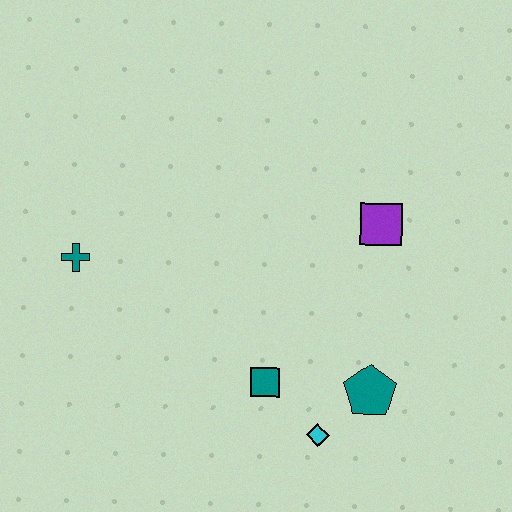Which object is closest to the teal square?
The cyan diamond is closest to the teal square.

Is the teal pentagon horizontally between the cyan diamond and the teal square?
No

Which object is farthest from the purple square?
The teal cross is farthest from the purple square.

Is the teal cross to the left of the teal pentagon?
Yes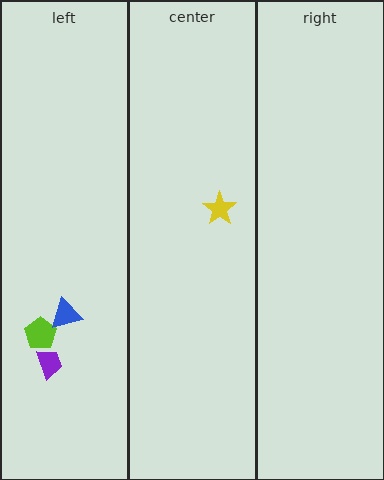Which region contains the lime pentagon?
The left region.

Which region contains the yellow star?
The center region.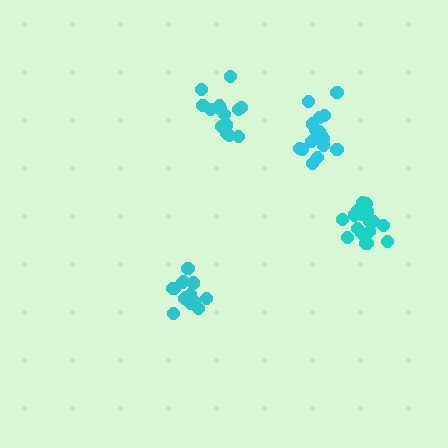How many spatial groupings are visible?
There are 4 spatial groupings.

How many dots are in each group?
Group 1: 19 dots, Group 2: 18 dots, Group 3: 14 dots, Group 4: 14 dots (65 total).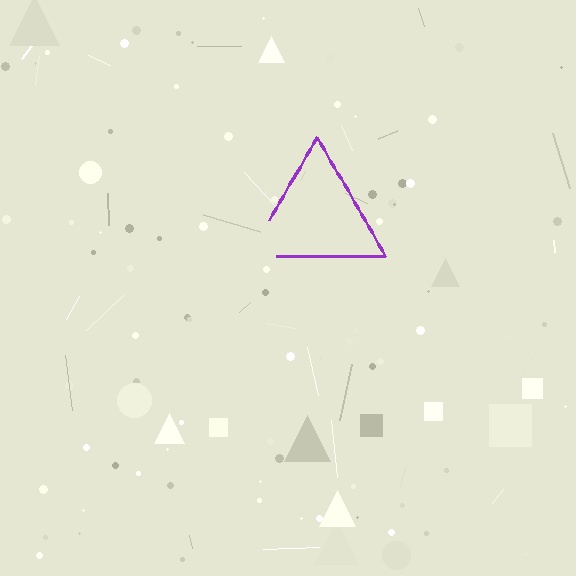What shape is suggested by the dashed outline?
The dashed outline suggests a triangle.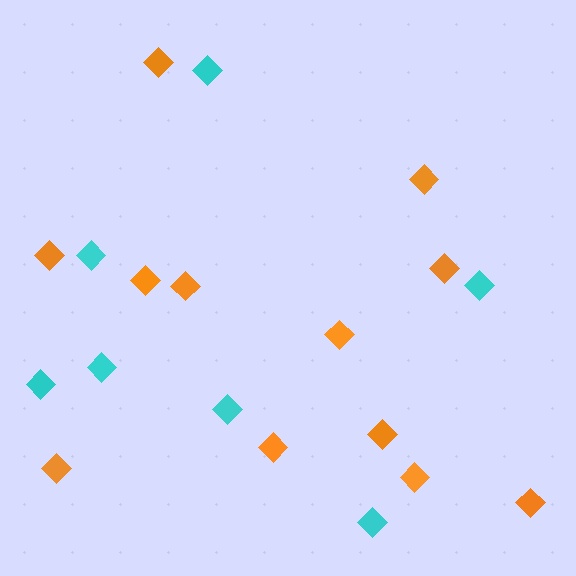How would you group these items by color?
There are 2 groups: one group of cyan diamonds (7) and one group of orange diamonds (12).